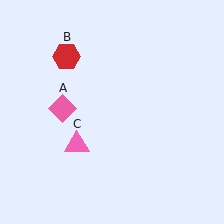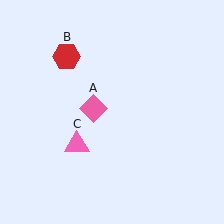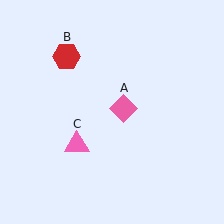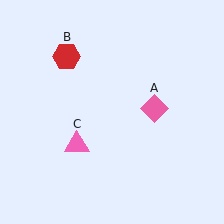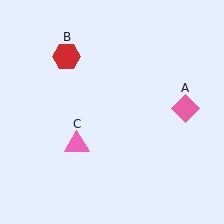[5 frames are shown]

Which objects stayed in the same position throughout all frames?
Red hexagon (object B) and pink triangle (object C) remained stationary.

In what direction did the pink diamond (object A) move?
The pink diamond (object A) moved right.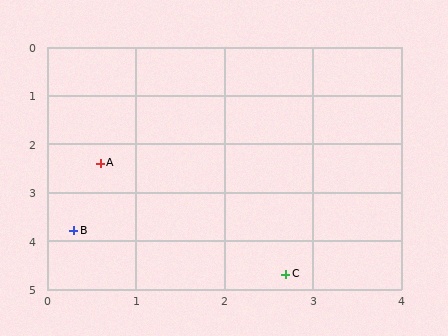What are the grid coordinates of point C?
Point C is at approximately (2.7, 4.7).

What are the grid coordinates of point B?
Point B is at approximately (0.3, 3.8).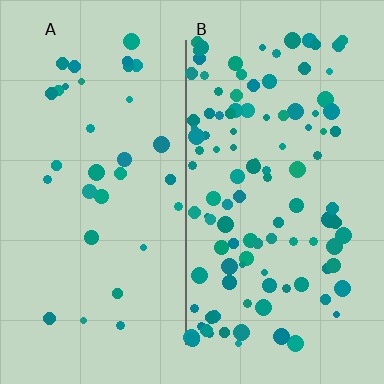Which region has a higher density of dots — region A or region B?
B (the right).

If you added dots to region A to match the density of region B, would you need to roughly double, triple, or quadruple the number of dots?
Approximately triple.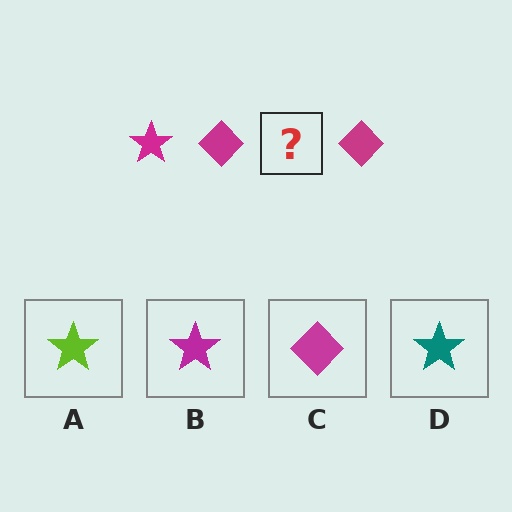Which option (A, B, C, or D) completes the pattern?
B.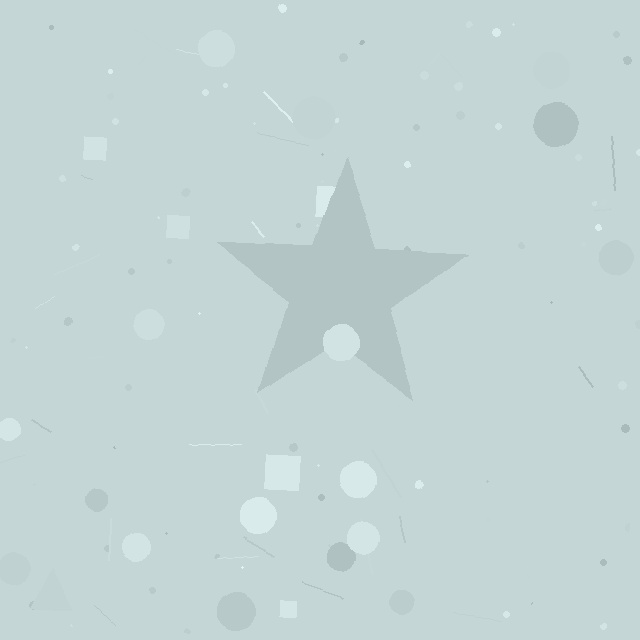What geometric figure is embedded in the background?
A star is embedded in the background.